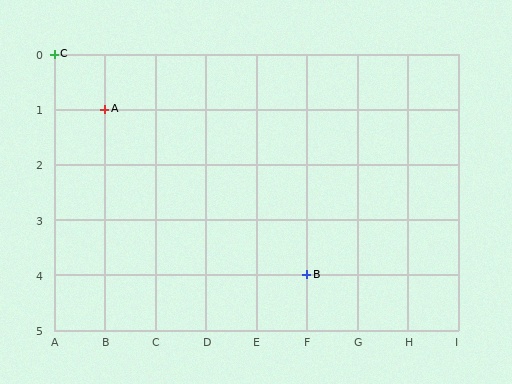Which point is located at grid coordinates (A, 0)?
Point C is at (A, 0).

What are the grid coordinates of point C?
Point C is at grid coordinates (A, 0).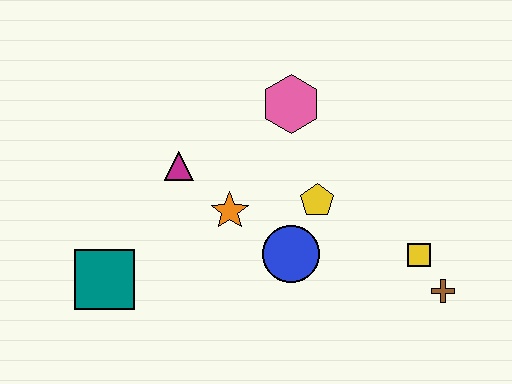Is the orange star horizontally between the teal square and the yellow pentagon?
Yes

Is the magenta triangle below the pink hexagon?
Yes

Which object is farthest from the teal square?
The brown cross is farthest from the teal square.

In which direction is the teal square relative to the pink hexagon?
The teal square is to the left of the pink hexagon.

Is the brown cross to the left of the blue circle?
No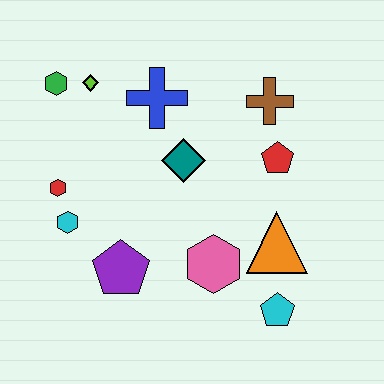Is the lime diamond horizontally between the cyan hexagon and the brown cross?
Yes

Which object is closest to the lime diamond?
The green hexagon is closest to the lime diamond.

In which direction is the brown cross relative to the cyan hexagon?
The brown cross is to the right of the cyan hexagon.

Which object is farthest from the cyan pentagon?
The green hexagon is farthest from the cyan pentagon.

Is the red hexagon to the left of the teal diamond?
Yes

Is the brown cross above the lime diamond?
No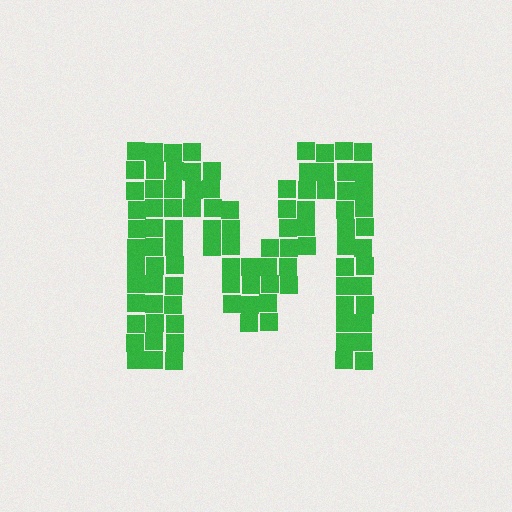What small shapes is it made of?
It is made of small squares.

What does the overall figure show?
The overall figure shows the letter M.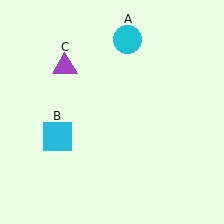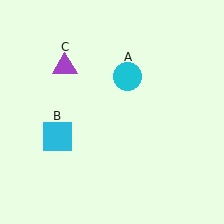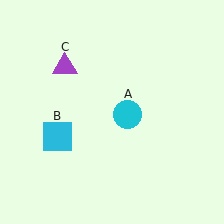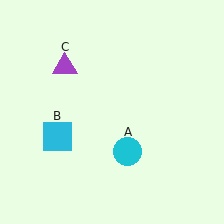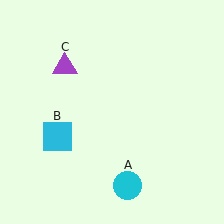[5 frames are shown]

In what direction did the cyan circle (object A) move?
The cyan circle (object A) moved down.